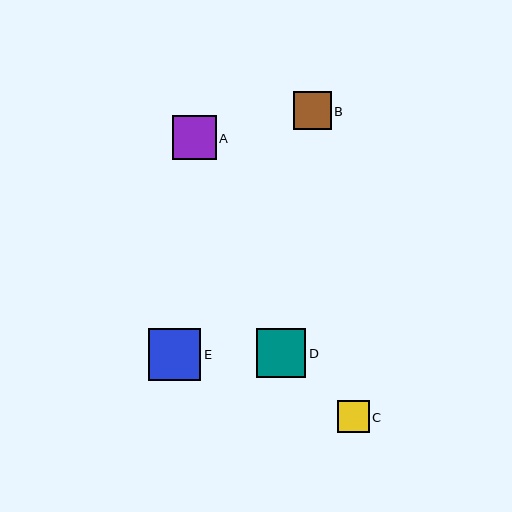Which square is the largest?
Square E is the largest with a size of approximately 53 pixels.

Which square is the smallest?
Square C is the smallest with a size of approximately 32 pixels.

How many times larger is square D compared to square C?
Square D is approximately 1.6 times the size of square C.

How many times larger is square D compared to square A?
Square D is approximately 1.1 times the size of square A.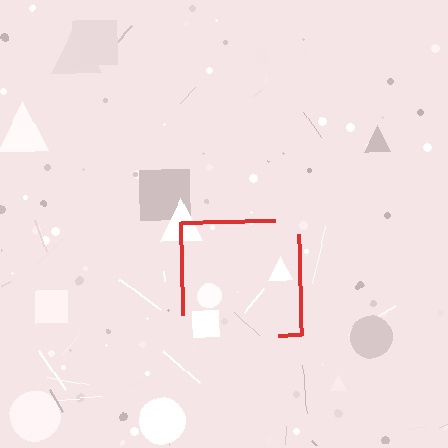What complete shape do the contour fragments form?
The contour fragments form a square.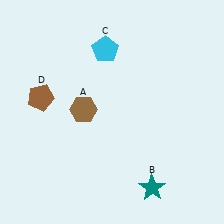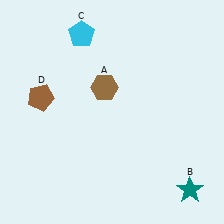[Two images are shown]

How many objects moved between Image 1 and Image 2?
3 objects moved between the two images.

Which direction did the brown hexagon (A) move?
The brown hexagon (A) moved up.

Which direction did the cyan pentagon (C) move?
The cyan pentagon (C) moved left.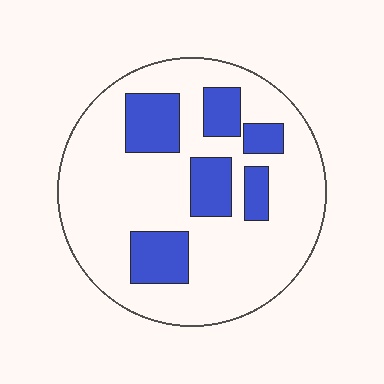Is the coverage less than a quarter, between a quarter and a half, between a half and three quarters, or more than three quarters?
Less than a quarter.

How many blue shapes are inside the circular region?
6.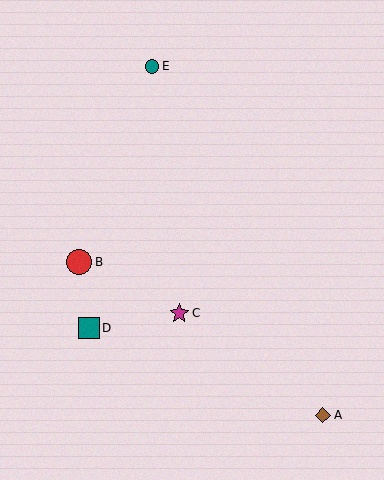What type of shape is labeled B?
Shape B is a red circle.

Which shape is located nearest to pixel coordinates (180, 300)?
The magenta star (labeled C) at (179, 313) is nearest to that location.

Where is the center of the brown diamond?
The center of the brown diamond is at (323, 415).